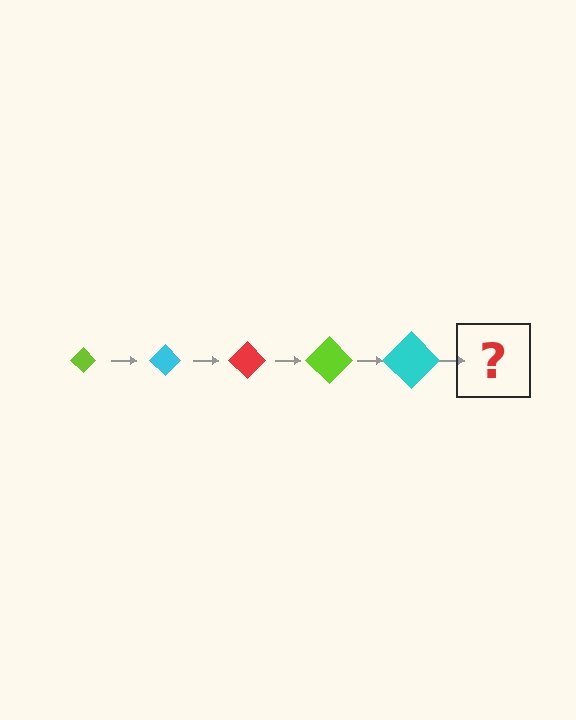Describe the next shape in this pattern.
It should be a red diamond, larger than the previous one.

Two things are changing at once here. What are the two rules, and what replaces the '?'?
The two rules are that the diamond grows larger each step and the color cycles through lime, cyan, and red. The '?' should be a red diamond, larger than the previous one.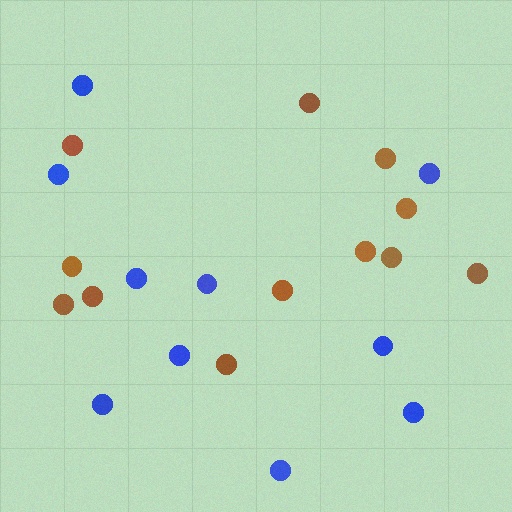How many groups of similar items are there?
There are 2 groups: one group of blue circles (10) and one group of brown circles (12).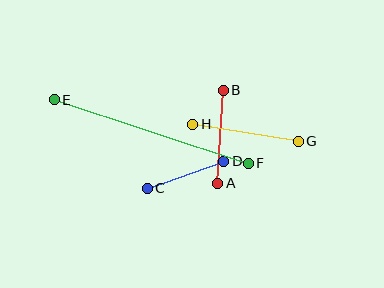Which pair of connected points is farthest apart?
Points E and F are farthest apart.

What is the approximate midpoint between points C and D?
The midpoint is at approximately (185, 175) pixels.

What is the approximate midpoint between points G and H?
The midpoint is at approximately (245, 133) pixels.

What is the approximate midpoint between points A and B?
The midpoint is at approximately (221, 137) pixels.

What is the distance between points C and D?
The distance is approximately 81 pixels.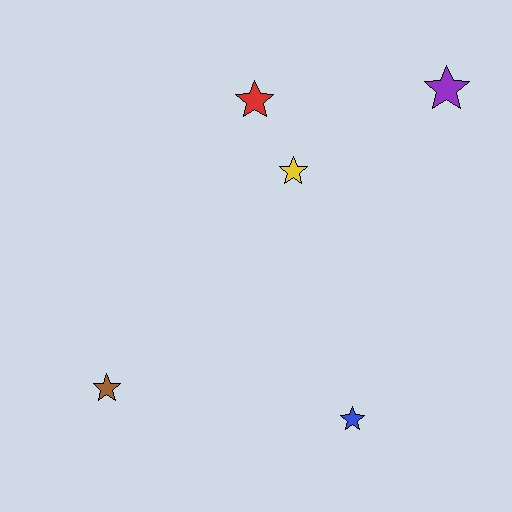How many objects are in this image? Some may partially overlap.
There are 5 objects.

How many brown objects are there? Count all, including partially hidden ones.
There is 1 brown object.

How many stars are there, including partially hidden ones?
There are 5 stars.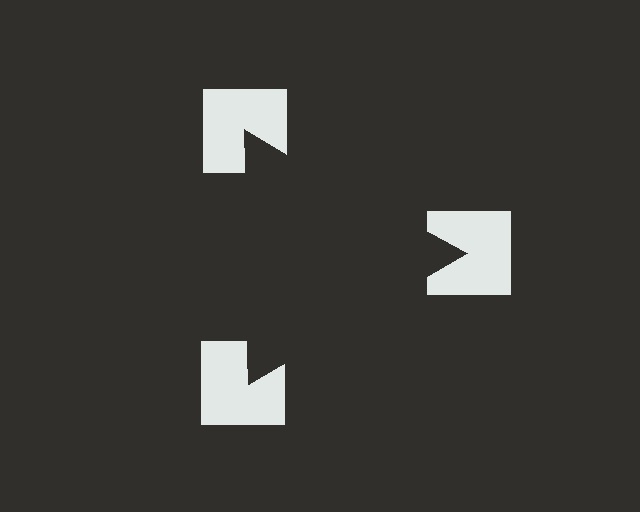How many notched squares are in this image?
There are 3 — one at each vertex of the illusory triangle.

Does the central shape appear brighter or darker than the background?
It typically appears slightly darker than the background, even though no actual brightness change is drawn.